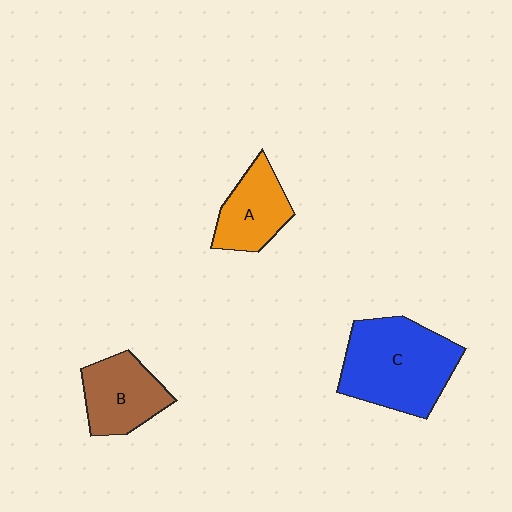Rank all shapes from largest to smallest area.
From largest to smallest: C (blue), B (brown), A (orange).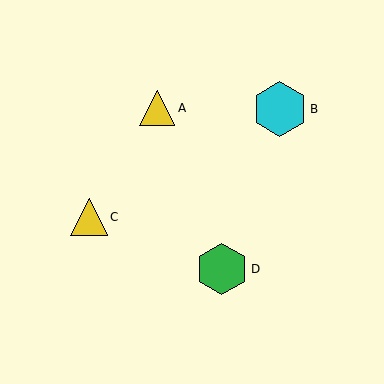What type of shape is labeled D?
Shape D is a green hexagon.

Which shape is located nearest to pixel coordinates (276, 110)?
The cyan hexagon (labeled B) at (280, 109) is nearest to that location.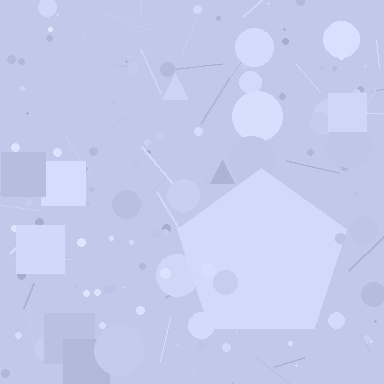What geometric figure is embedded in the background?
A pentagon is embedded in the background.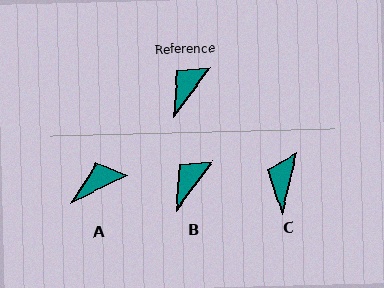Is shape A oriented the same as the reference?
No, it is off by about 28 degrees.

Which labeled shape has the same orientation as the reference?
B.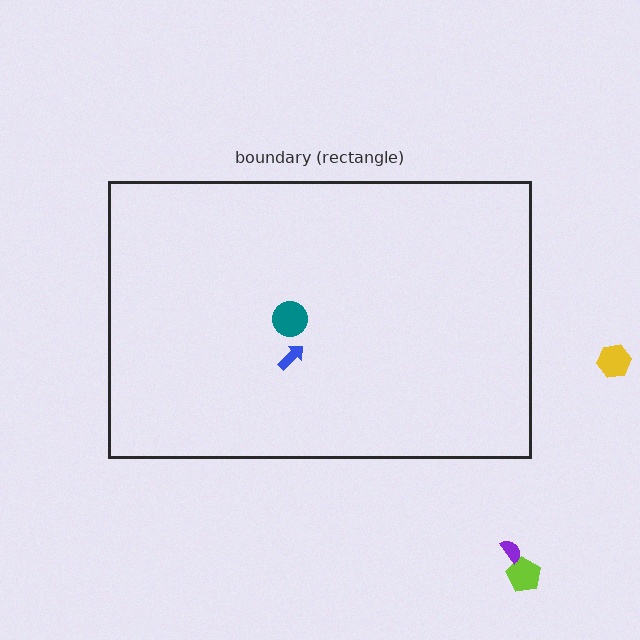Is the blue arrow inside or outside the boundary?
Inside.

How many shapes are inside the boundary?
2 inside, 3 outside.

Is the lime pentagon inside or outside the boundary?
Outside.